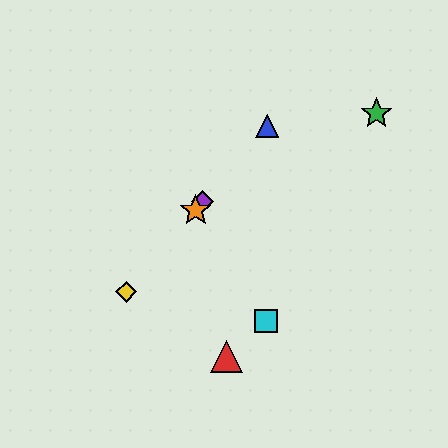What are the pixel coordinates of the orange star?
The orange star is at (196, 210).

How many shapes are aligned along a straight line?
4 shapes (the blue triangle, the yellow diamond, the purple diamond, the orange star) are aligned along a straight line.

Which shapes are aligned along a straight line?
The blue triangle, the yellow diamond, the purple diamond, the orange star are aligned along a straight line.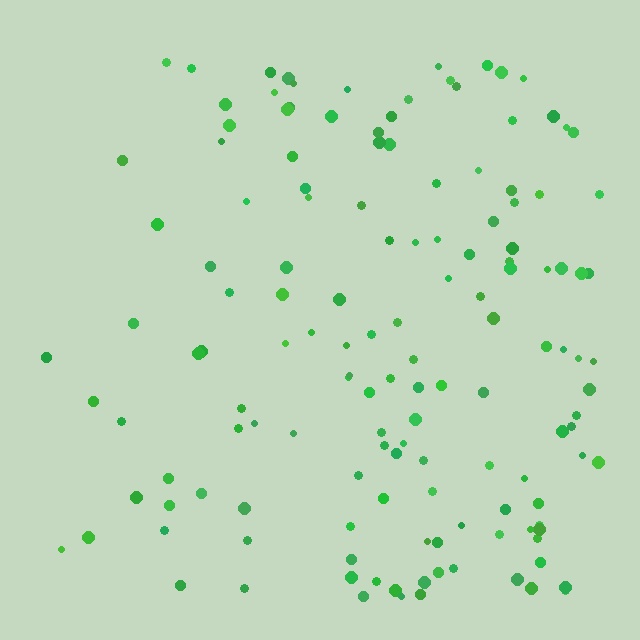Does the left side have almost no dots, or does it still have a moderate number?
Still a moderate number, just noticeably fewer than the right.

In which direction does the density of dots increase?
From left to right, with the right side densest.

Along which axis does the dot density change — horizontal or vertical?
Horizontal.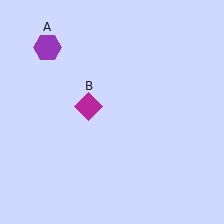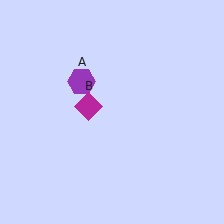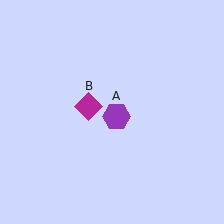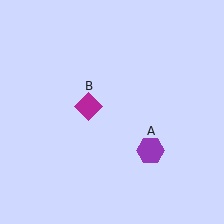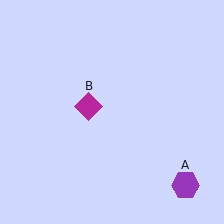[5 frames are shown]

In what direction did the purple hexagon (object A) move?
The purple hexagon (object A) moved down and to the right.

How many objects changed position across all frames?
1 object changed position: purple hexagon (object A).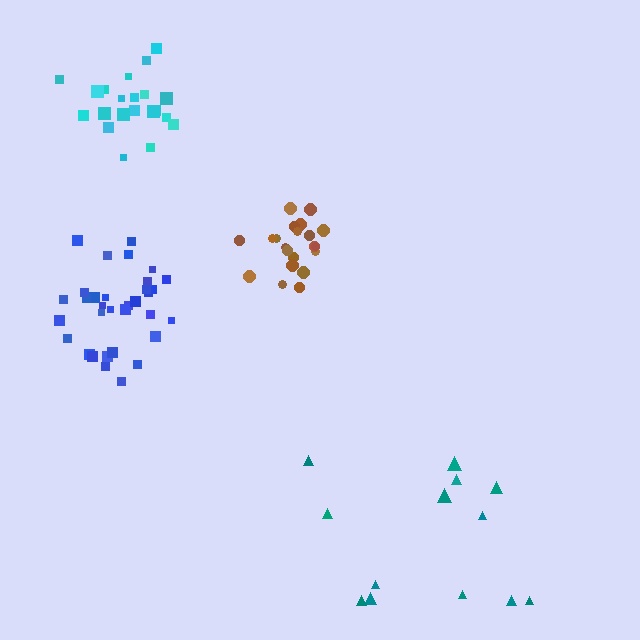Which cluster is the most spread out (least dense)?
Teal.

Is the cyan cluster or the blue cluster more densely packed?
Blue.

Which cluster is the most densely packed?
Brown.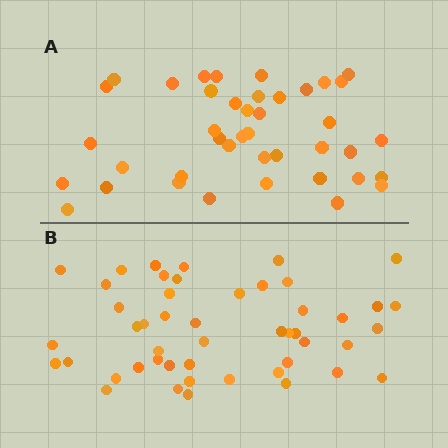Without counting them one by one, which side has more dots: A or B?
Region B (the bottom region) has more dots.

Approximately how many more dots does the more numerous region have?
Region B has roughly 8 or so more dots than region A.